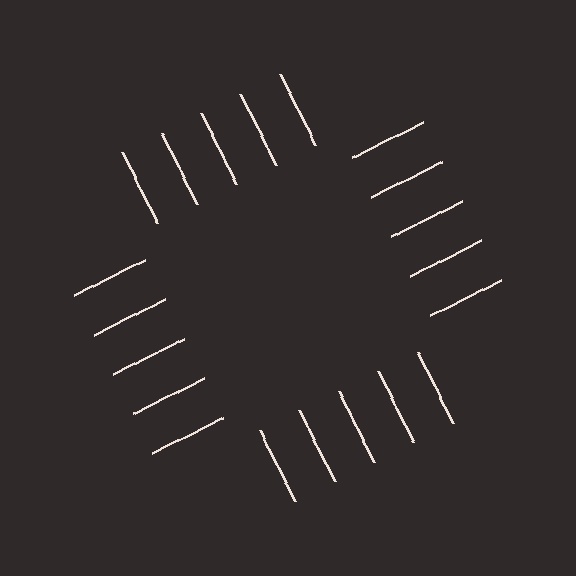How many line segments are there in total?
20 — 5 along each of the 4 edges.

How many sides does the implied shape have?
4 sides — the line-ends trace a square.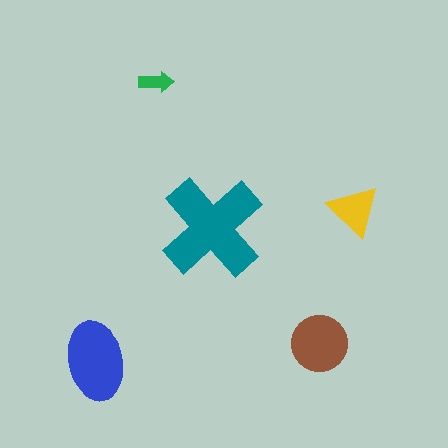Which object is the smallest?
The green arrow.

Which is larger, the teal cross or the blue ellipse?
The teal cross.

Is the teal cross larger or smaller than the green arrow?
Larger.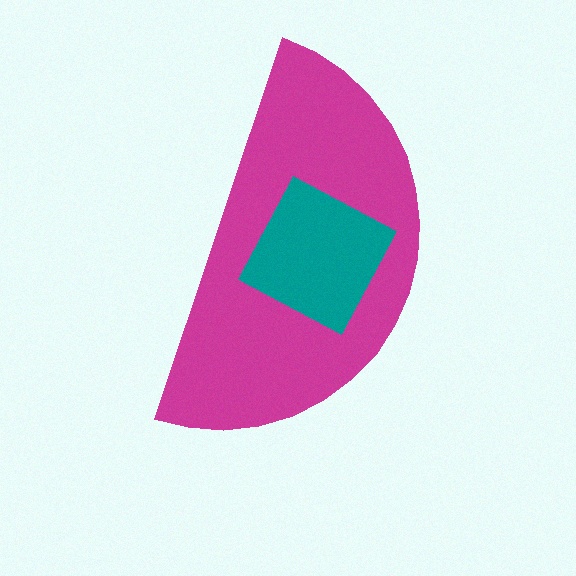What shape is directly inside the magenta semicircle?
The teal square.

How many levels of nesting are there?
2.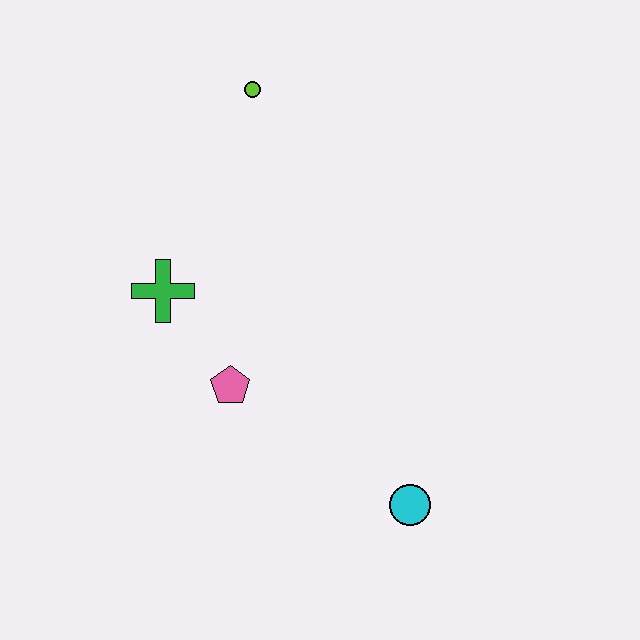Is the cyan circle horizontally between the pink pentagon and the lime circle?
No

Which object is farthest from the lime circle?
The cyan circle is farthest from the lime circle.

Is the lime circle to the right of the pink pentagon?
Yes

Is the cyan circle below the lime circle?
Yes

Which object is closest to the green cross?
The pink pentagon is closest to the green cross.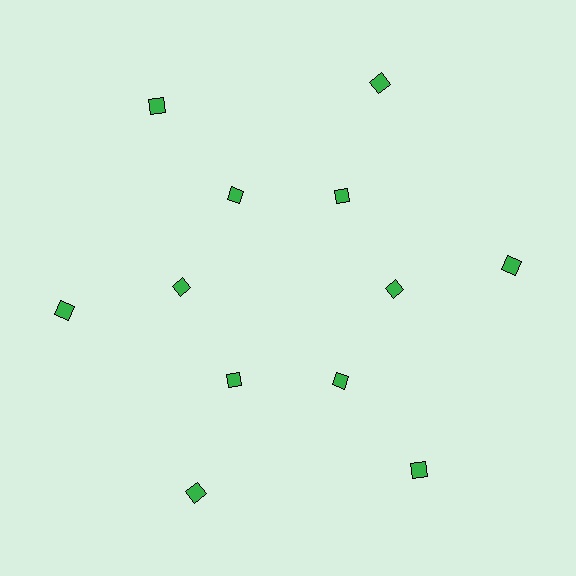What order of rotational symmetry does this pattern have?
This pattern has 6-fold rotational symmetry.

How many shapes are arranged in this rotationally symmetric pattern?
There are 12 shapes, arranged in 6 groups of 2.